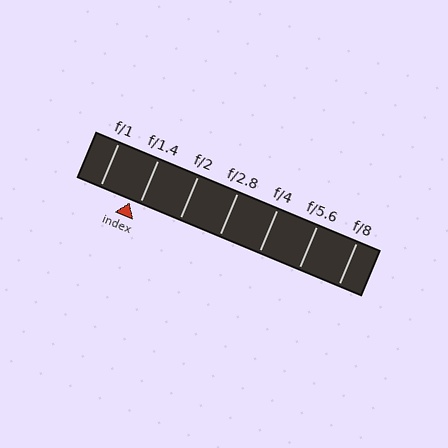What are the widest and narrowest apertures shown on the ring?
The widest aperture shown is f/1 and the narrowest is f/8.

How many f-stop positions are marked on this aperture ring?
There are 7 f-stop positions marked.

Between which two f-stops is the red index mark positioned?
The index mark is between f/1 and f/1.4.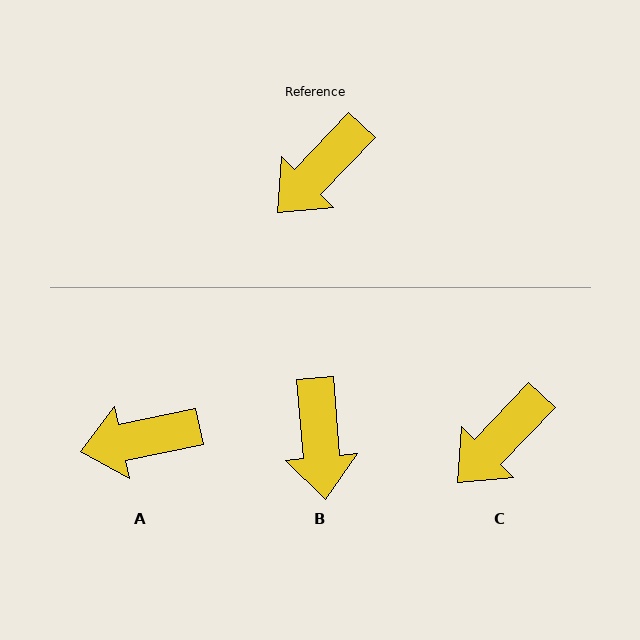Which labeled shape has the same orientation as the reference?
C.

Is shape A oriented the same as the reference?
No, it is off by about 34 degrees.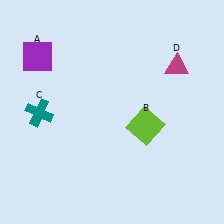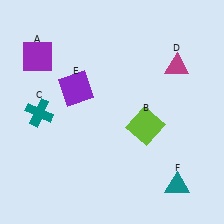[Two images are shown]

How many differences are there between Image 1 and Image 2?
There are 2 differences between the two images.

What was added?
A purple square (E), a teal triangle (F) were added in Image 2.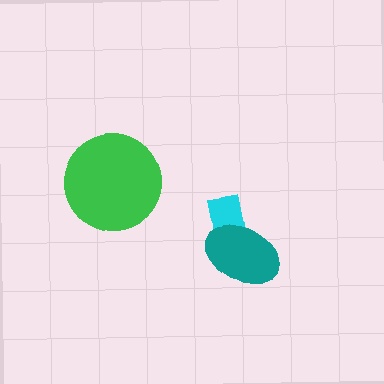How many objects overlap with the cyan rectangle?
1 object overlaps with the cyan rectangle.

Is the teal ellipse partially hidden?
No, no other shape covers it.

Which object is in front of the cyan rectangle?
The teal ellipse is in front of the cyan rectangle.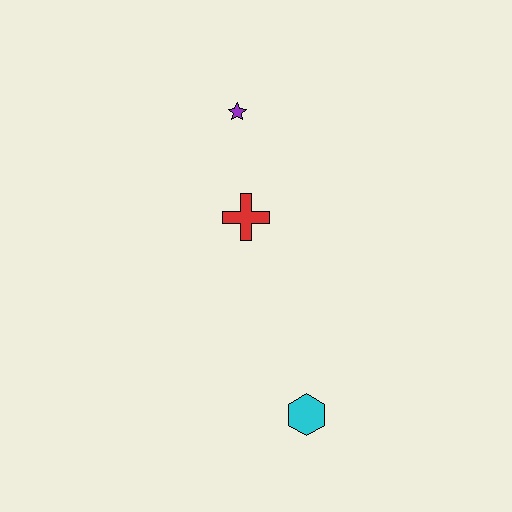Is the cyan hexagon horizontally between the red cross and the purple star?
No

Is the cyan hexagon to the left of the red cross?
No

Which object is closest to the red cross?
The purple star is closest to the red cross.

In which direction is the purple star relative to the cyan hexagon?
The purple star is above the cyan hexagon.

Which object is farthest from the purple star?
The cyan hexagon is farthest from the purple star.